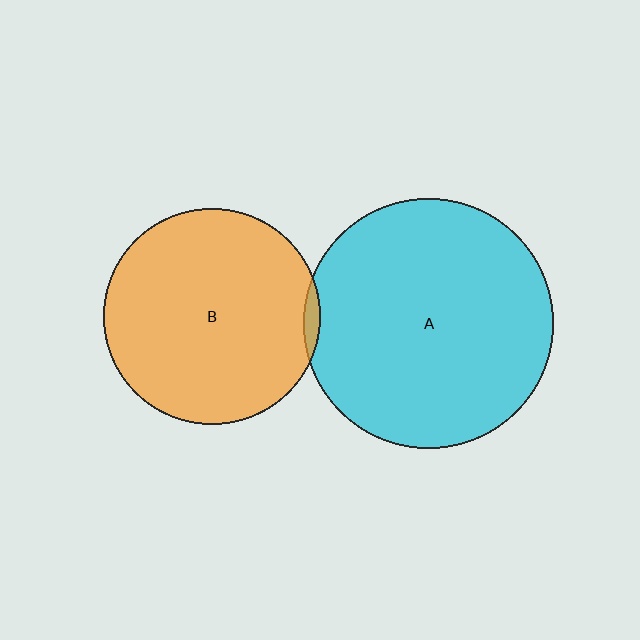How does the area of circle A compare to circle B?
Approximately 1.3 times.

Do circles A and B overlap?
Yes.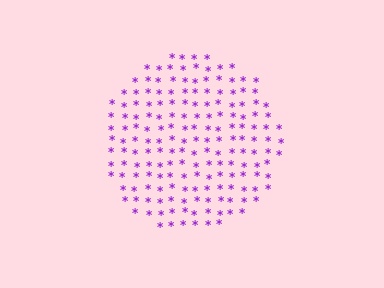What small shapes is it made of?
It is made of small asterisks.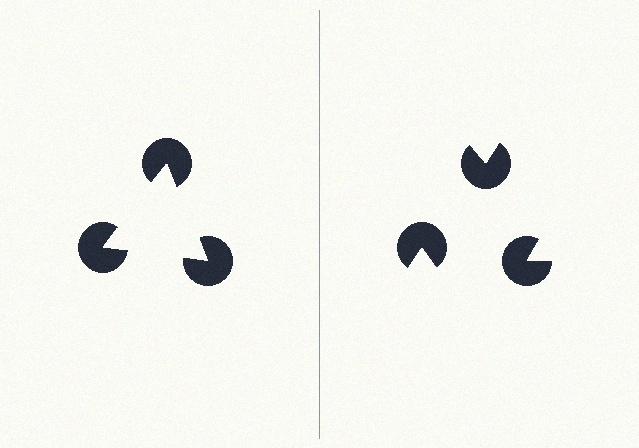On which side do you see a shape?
An illusory triangle appears on the left side. On the right side the wedge cuts are rotated, so no coherent shape forms.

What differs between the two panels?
The pac-man discs are positioned identically on both sides; only the wedge orientations differ. On the left they align to a triangle; on the right they are misaligned.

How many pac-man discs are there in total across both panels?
6 — 3 on each side.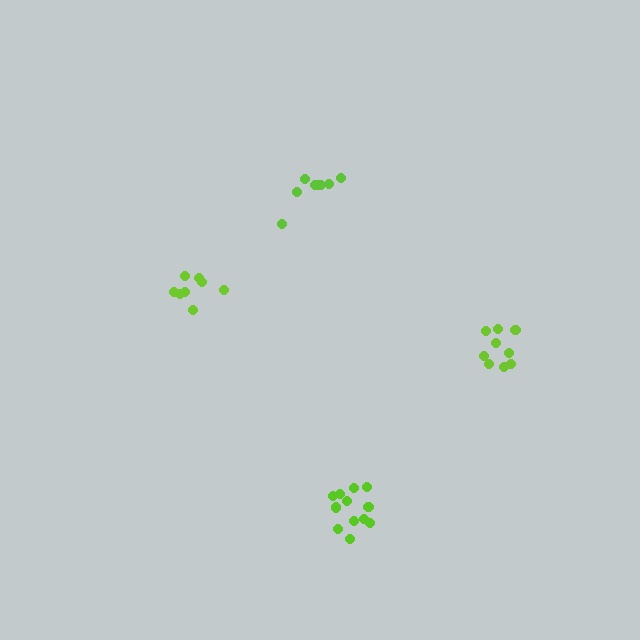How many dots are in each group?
Group 1: 8 dots, Group 2: 8 dots, Group 3: 9 dots, Group 4: 12 dots (37 total).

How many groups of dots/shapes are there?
There are 4 groups.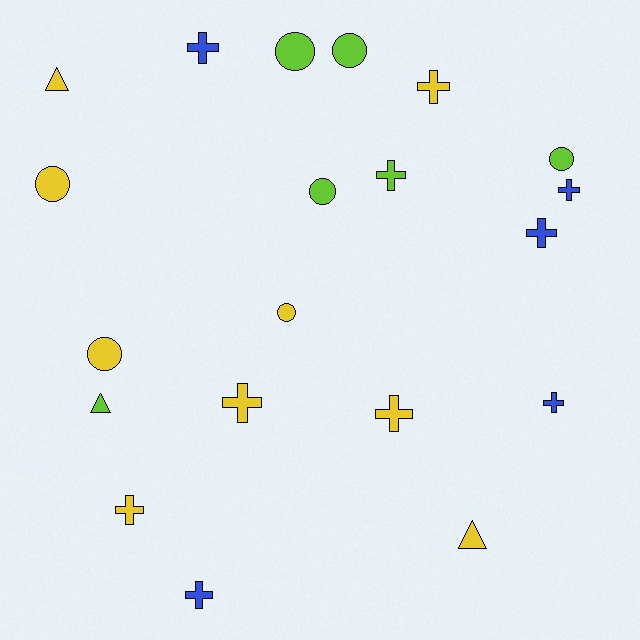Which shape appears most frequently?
Cross, with 10 objects.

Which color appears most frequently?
Yellow, with 9 objects.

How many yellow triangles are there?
There are 2 yellow triangles.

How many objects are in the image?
There are 20 objects.